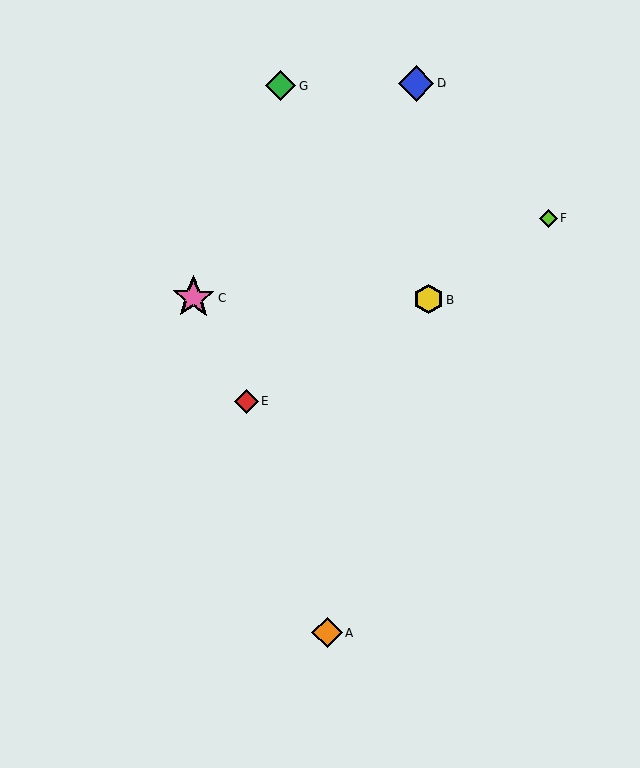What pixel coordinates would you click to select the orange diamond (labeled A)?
Click at (327, 633) to select the orange diamond A.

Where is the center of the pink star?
The center of the pink star is at (194, 298).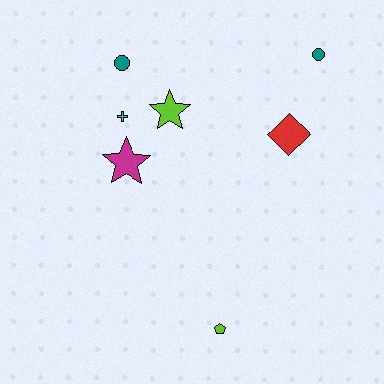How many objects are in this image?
There are 7 objects.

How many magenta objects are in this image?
There is 1 magenta object.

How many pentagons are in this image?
There is 1 pentagon.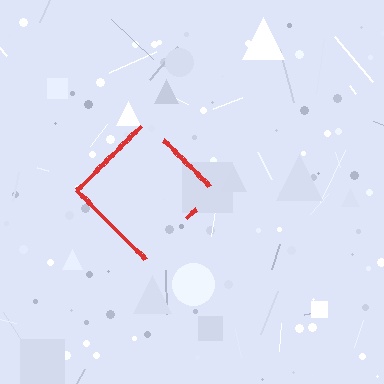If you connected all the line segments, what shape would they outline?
They would outline a diamond.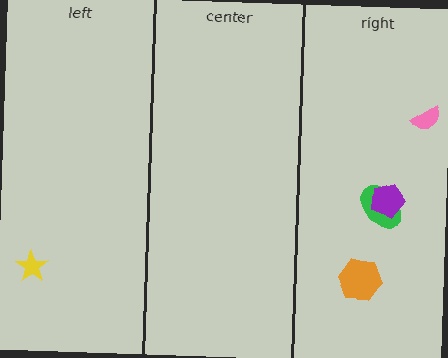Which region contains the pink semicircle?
The right region.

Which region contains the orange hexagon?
The right region.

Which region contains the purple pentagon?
The right region.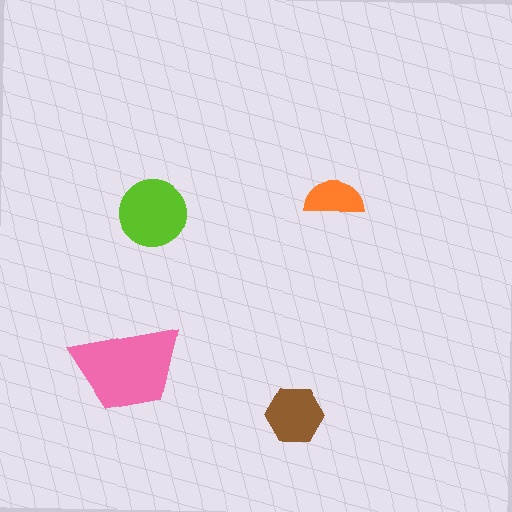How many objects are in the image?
There are 4 objects in the image.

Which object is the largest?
The pink trapezoid.